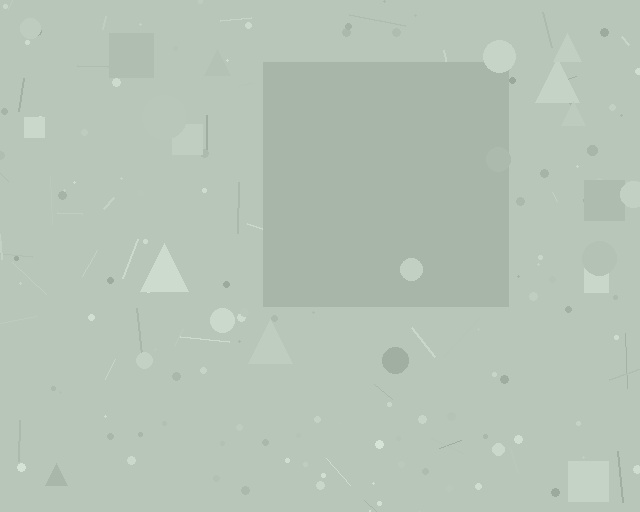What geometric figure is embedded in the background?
A square is embedded in the background.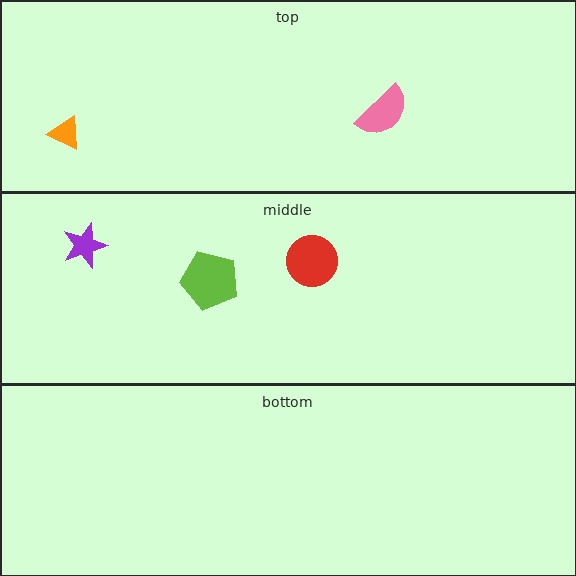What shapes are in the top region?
The pink semicircle, the orange triangle.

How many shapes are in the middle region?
3.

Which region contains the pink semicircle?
The top region.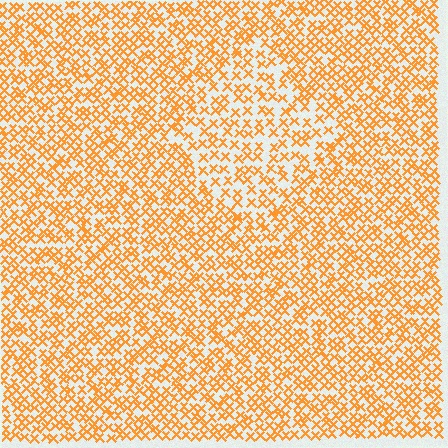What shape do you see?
I see a diamond.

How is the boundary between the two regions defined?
The boundary is defined by a change in element density (approximately 1.5x ratio). All elements are the same color, size, and shape.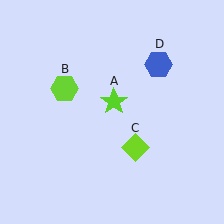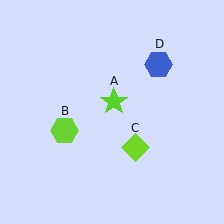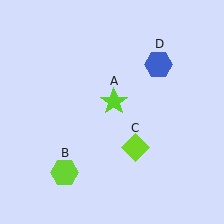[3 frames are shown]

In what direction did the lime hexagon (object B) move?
The lime hexagon (object B) moved down.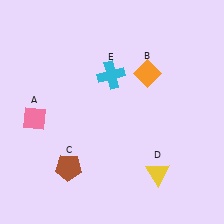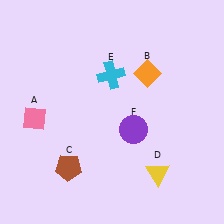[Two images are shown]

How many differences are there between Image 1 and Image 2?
There is 1 difference between the two images.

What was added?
A purple circle (F) was added in Image 2.